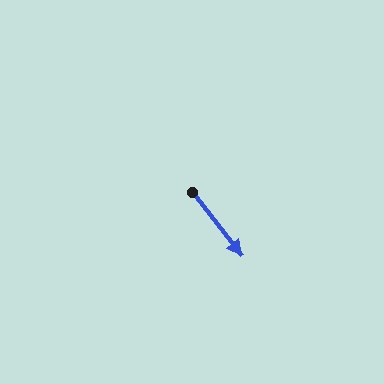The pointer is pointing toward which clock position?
Roughly 5 o'clock.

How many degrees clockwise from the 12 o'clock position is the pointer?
Approximately 142 degrees.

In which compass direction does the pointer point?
Southeast.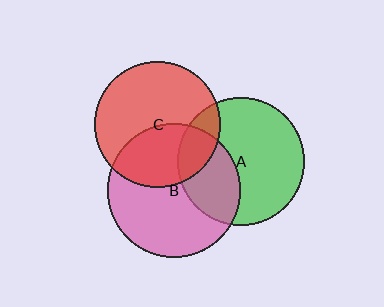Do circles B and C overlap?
Yes.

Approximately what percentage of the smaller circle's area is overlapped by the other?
Approximately 40%.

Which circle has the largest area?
Circle B (pink).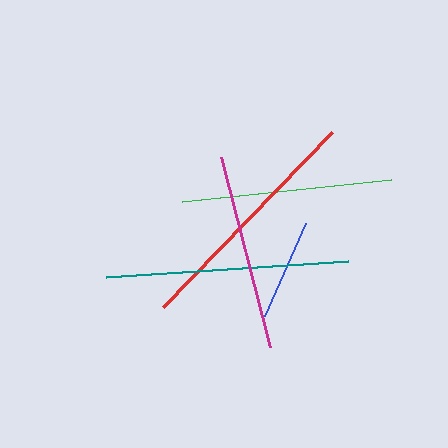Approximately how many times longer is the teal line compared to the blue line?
The teal line is approximately 2.4 times the length of the blue line.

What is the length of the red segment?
The red segment is approximately 243 pixels long.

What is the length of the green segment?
The green segment is approximately 210 pixels long.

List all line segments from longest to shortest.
From longest to shortest: red, teal, green, magenta, blue.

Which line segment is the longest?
The red line is the longest at approximately 243 pixels.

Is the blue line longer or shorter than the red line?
The red line is longer than the blue line.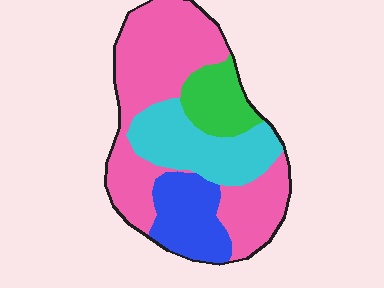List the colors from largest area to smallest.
From largest to smallest: pink, cyan, blue, green.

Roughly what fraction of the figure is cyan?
Cyan takes up less than a quarter of the figure.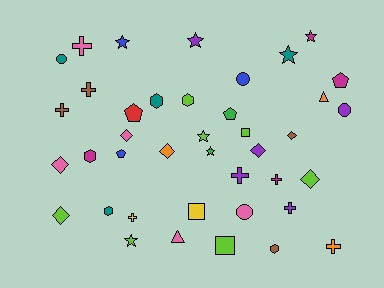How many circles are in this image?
There are 4 circles.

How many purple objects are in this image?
There are 5 purple objects.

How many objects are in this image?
There are 40 objects.